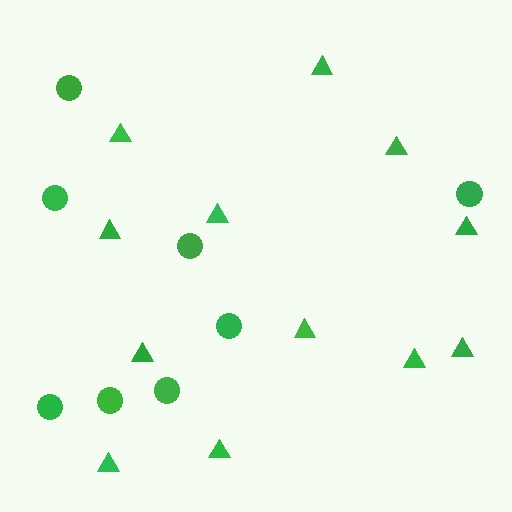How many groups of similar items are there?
There are 2 groups: one group of triangles (12) and one group of circles (8).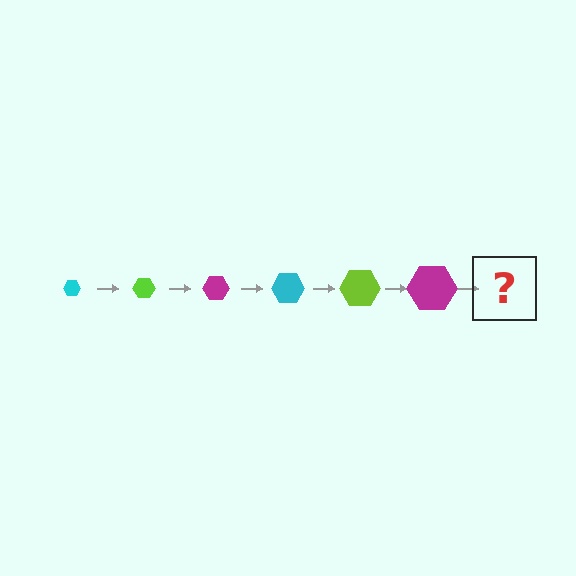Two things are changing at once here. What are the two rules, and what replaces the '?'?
The two rules are that the hexagon grows larger each step and the color cycles through cyan, lime, and magenta. The '?' should be a cyan hexagon, larger than the previous one.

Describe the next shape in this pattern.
It should be a cyan hexagon, larger than the previous one.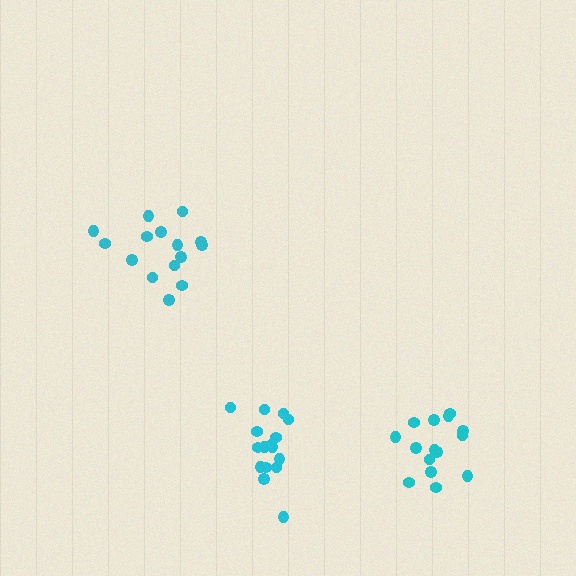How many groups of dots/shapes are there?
There are 3 groups.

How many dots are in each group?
Group 1: 15 dots, Group 2: 16 dots, Group 3: 15 dots (46 total).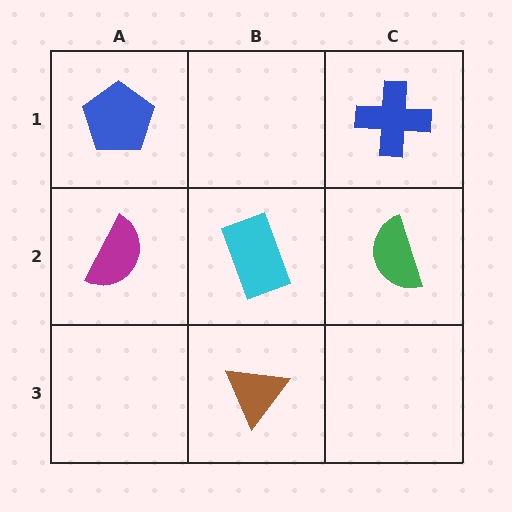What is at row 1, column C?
A blue cross.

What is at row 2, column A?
A magenta semicircle.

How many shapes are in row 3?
1 shape.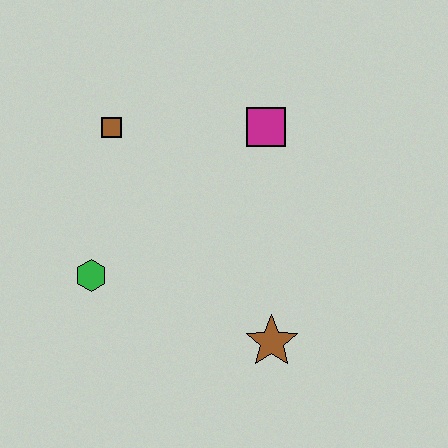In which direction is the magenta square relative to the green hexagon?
The magenta square is to the right of the green hexagon.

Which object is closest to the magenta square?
The brown square is closest to the magenta square.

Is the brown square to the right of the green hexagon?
Yes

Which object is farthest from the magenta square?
The green hexagon is farthest from the magenta square.